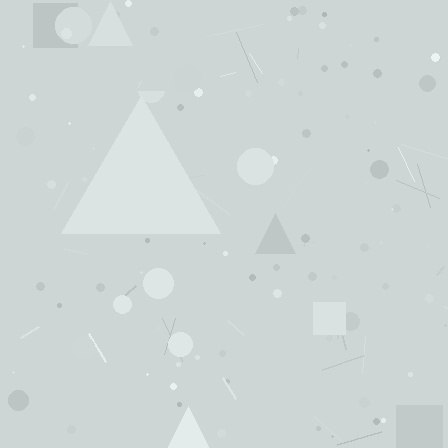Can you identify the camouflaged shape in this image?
The camouflaged shape is a triangle.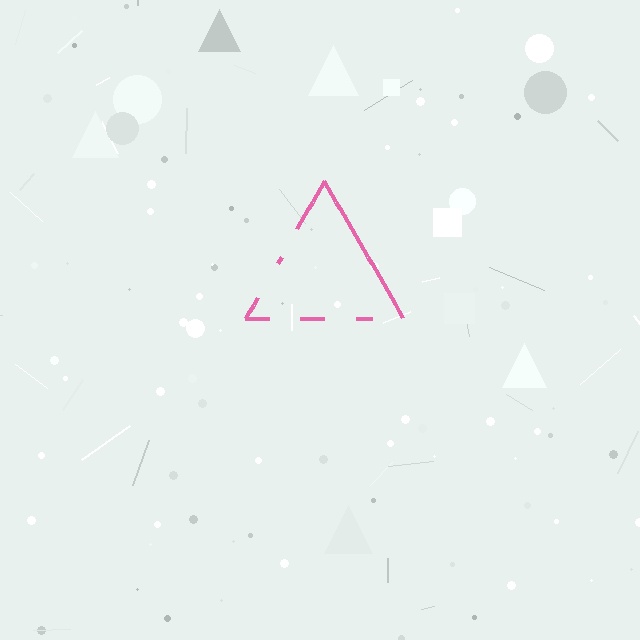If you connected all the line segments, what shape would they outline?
They would outline a triangle.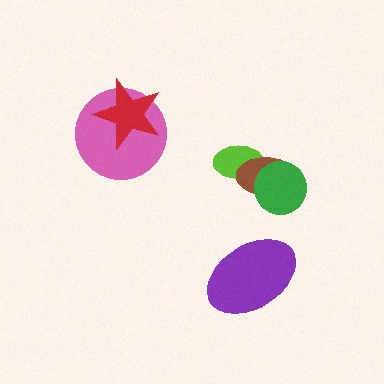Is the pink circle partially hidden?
Yes, it is partially covered by another shape.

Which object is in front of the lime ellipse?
The brown ellipse is in front of the lime ellipse.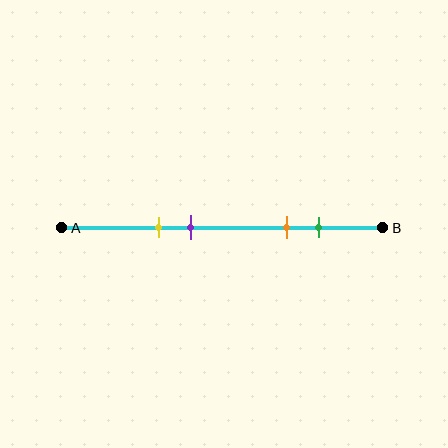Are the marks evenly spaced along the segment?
No, the marks are not evenly spaced.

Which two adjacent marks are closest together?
The yellow and purple marks are the closest adjacent pair.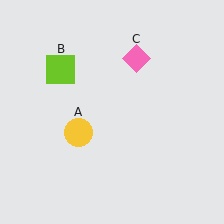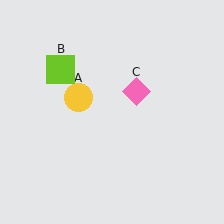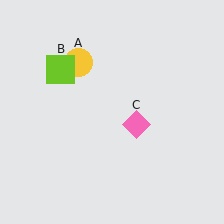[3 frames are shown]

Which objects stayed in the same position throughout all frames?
Lime square (object B) remained stationary.